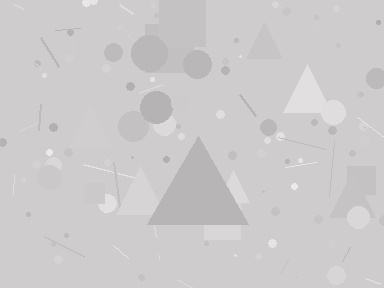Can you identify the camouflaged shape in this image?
The camouflaged shape is a triangle.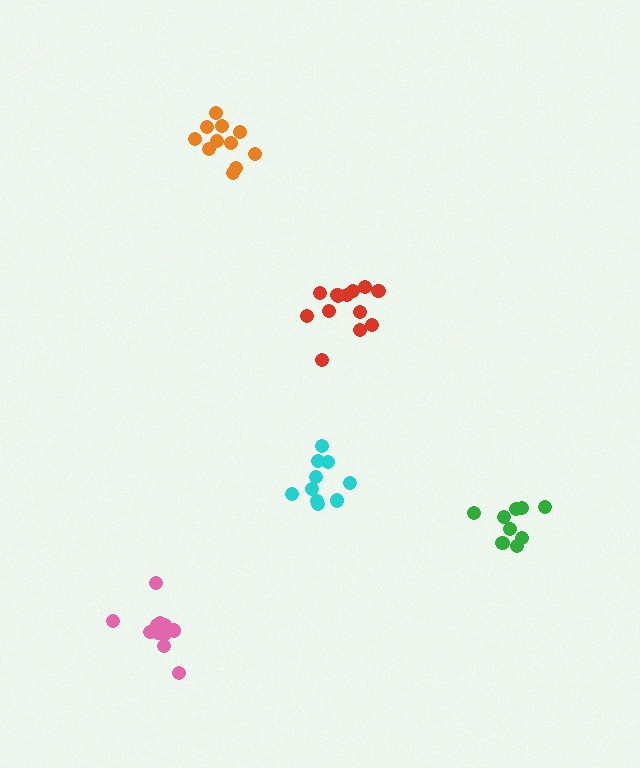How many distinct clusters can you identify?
There are 5 distinct clusters.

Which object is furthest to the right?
The green cluster is rightmost.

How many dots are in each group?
Group 1: 13 dots, Group 2: 11 dots, Group 3: 11 dots, Group 4: 10 dots, Group 5: 9 dots (54 total).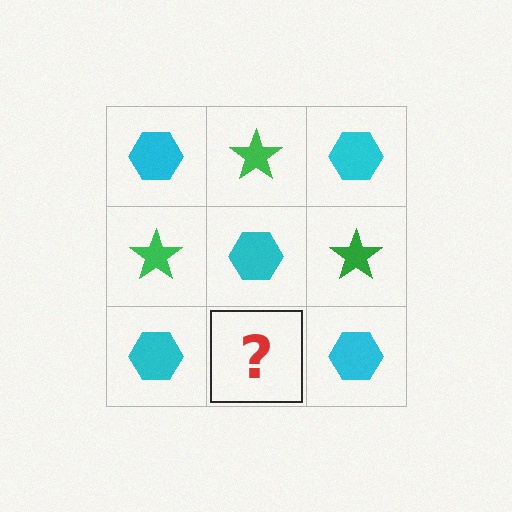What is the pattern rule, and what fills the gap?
The rule is that it alternates cyan hexagon and green star in a checkerboard pattern. The gap should be filled with a green star.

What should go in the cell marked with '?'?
The missing cell should contain a green star.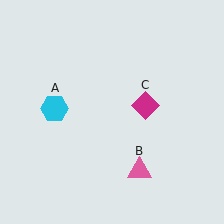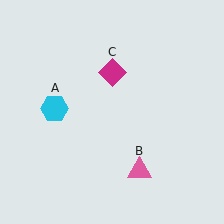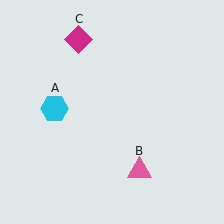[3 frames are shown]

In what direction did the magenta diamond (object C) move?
The magenta diamond (object C) moved up and to the left.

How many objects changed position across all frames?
1 object changed position: magenta diamond (object C).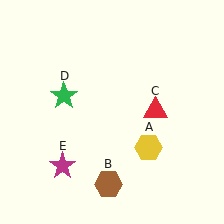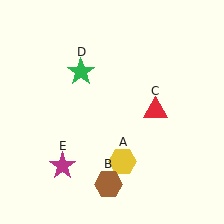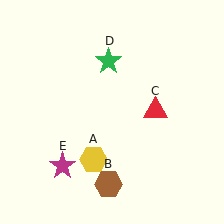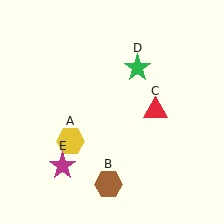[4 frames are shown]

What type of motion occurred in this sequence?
The yellow hexagon (object A), green star (object D) rotated clockwise around the center of the scene.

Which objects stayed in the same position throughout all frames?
Brown hexagon (object B) and red triangle (object C) and magenta star (object E) remained stationary.